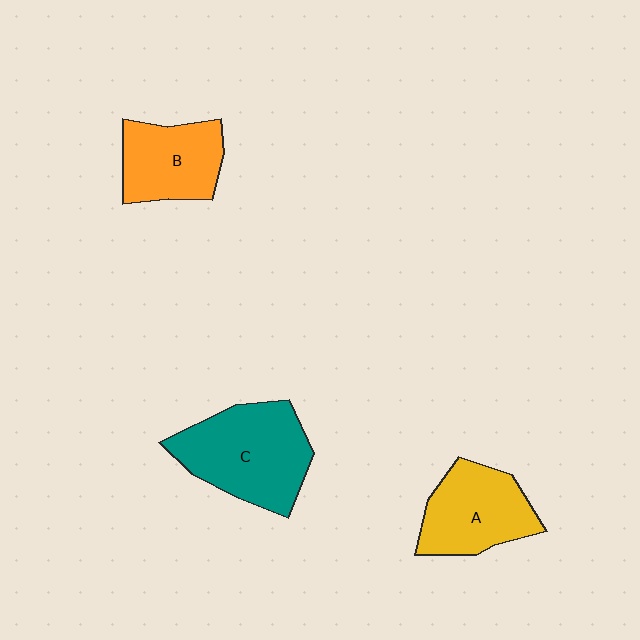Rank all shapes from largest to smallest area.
From largest to smallest: C (teal), A (yellow), B (orange).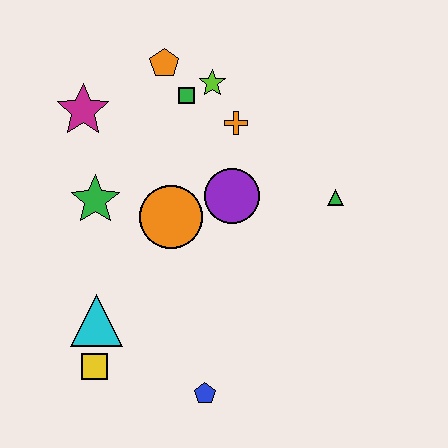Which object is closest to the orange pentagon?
The green square is closest to the orange pentagon.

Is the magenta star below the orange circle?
No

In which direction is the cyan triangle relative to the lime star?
The cyan triangle is below the lime star.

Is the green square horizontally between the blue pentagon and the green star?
Yes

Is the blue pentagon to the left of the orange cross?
Yes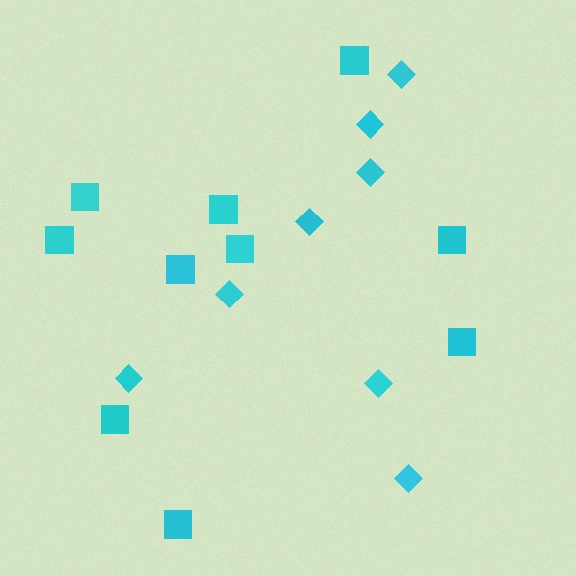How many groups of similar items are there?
There are 2 groups: one group of diamonds (8) and one group of squares (10).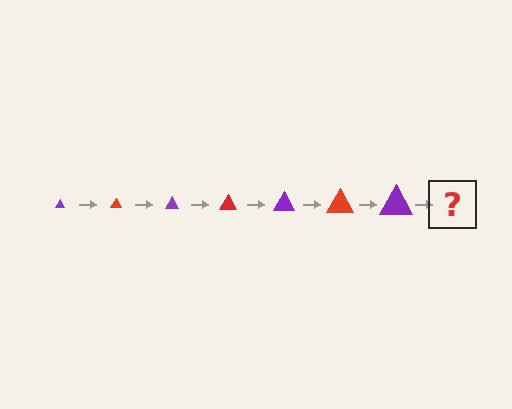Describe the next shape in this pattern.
It should be a red triangle, larger than the previous one.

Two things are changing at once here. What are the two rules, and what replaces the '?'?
The two rules are that the triangle grows larger each step and the color cycles through purple and red. The '?' should be a red triangle, larger than the previous one.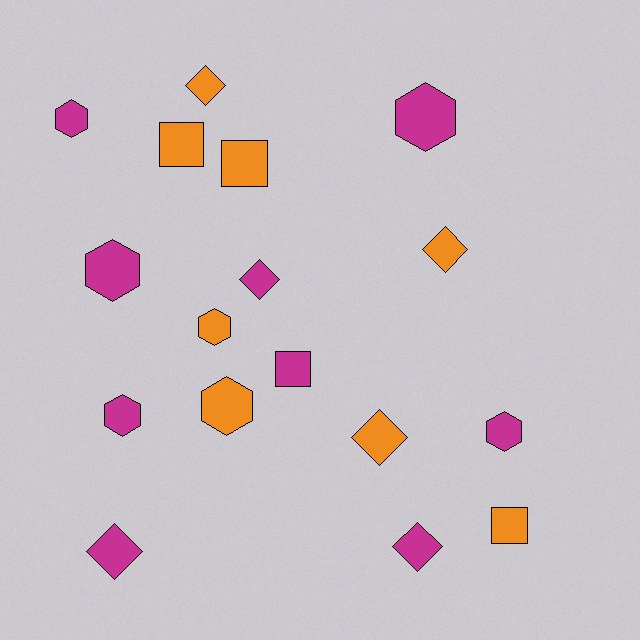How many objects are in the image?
There are 17 objects.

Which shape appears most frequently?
Hexagon, with 7 objects.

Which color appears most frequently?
Magenta, with 9 objects.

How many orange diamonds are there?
There are 3 orange diamonds.